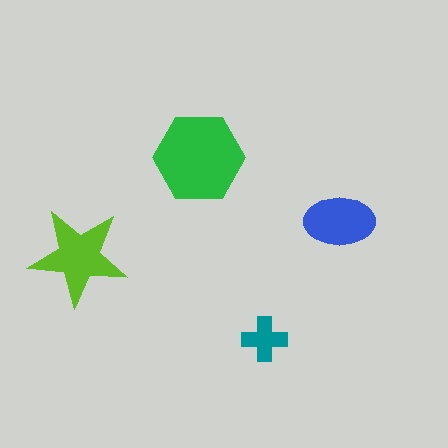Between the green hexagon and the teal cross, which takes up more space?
The green hexagon.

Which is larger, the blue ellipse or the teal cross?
The blue ellipse.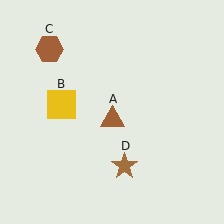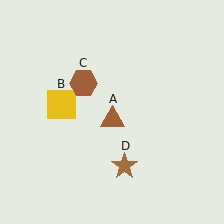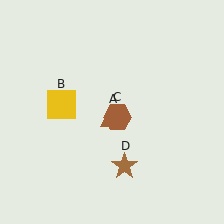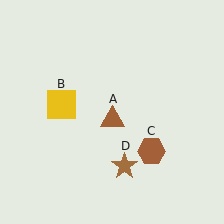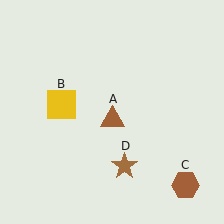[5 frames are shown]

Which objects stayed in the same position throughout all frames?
Brown triangle (object A) and yellow square (object B) and brown star (object D) remained stationary.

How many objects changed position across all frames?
1 object changed position: brown hexagon (object C).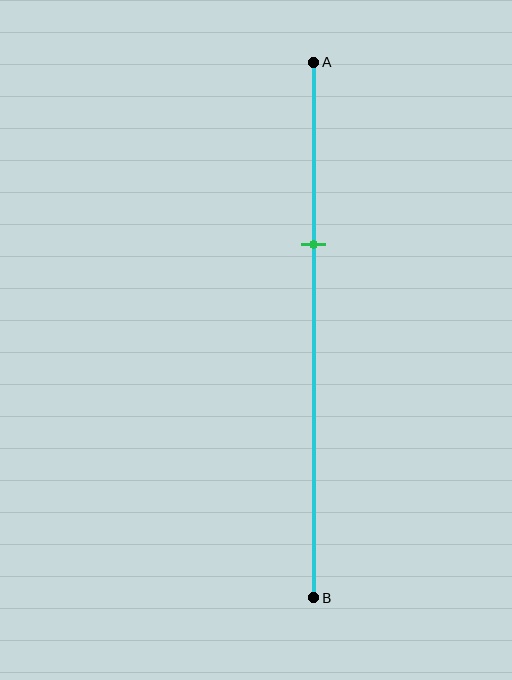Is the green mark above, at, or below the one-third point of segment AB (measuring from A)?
The green mark is approximately at the one-third point of segment AB.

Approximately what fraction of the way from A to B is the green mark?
The green mark is approximately 35% of the way from A to B.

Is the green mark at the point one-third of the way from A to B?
Yes, the mark is approximately at the one-third point.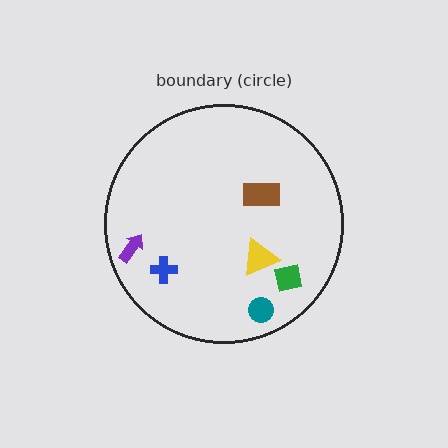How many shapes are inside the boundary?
6 inside, 0 outside.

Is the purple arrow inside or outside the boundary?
Inside.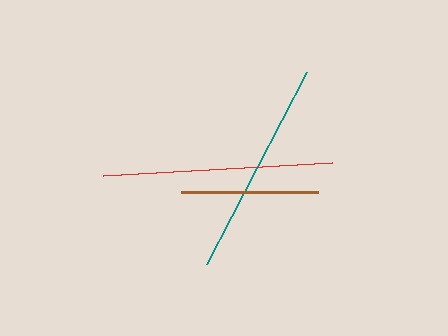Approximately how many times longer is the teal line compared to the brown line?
The teal line is approximately 1.6 times the length of the brown line.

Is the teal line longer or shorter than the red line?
The red line is longer than the teal line.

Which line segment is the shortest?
The brown line is the shortest at approximately 137 pixels.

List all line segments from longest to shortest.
From longest to shortest: red, teal, brown.